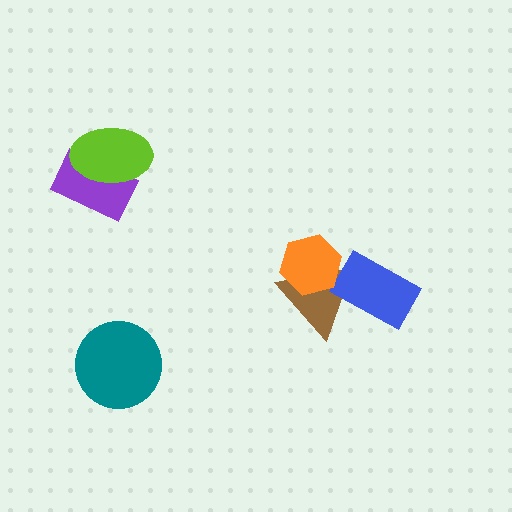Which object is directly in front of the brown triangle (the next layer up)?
The blue rectangle is directly in front of the brown triangle.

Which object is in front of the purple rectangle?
The lime ellipse is in front of the purple rectangle.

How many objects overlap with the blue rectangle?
1 object overlaps with the blue rectangle.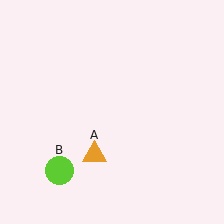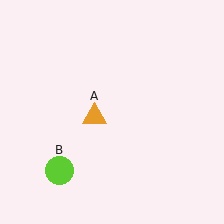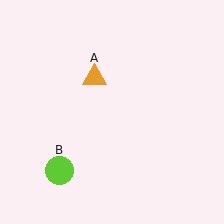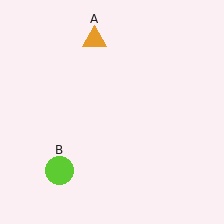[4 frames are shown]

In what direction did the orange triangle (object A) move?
The orange triangle (object A) moved up.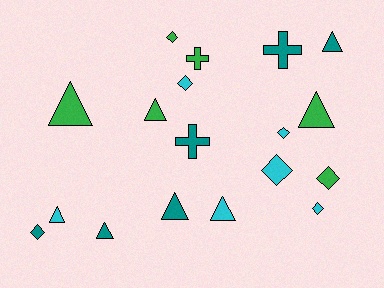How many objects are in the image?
There are 18 objects.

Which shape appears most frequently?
Triangle, with 8 objects.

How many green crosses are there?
There is 1 green cross.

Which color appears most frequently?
Cyan, with 6 objects.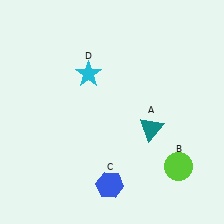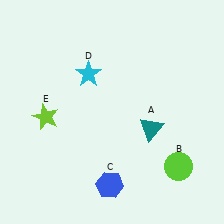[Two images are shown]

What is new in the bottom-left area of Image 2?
A lime star (E) was added in the bottom-left area of Image 2.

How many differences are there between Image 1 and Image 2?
There is 1 difference between the two images.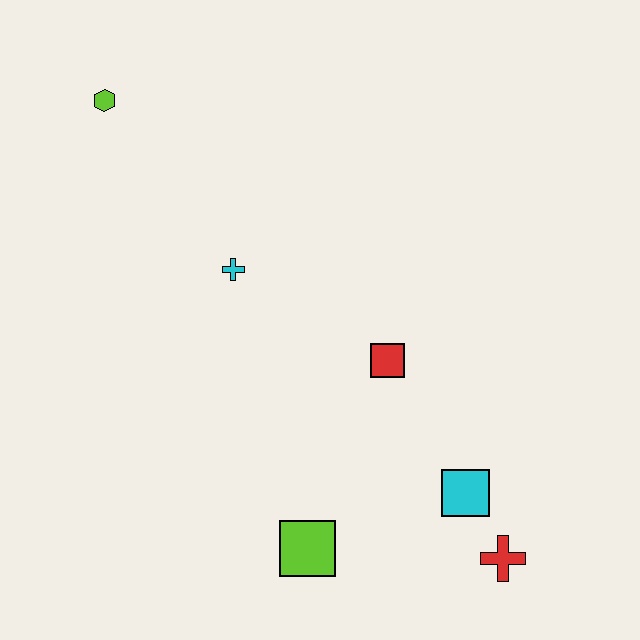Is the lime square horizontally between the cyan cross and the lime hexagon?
No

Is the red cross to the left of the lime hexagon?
No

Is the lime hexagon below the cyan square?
No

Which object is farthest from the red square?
The lime hexagon is farthest from the red square.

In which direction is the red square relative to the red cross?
The red square is above the red cross.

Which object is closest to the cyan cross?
The red square is closest to the cyan cross.